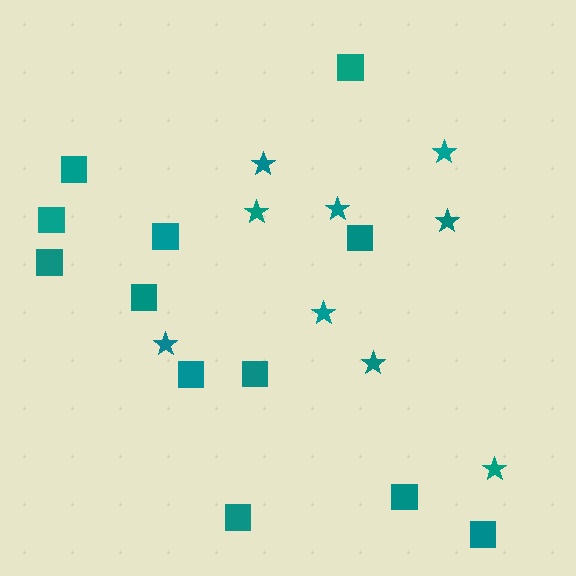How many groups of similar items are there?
There are 2 groups: one group of stars (9) and one group of squares (12).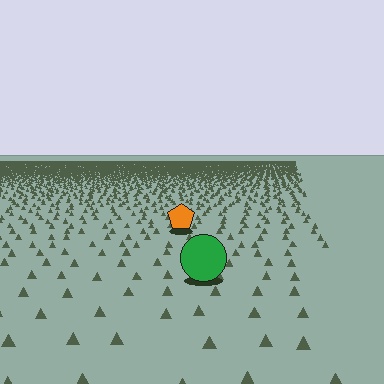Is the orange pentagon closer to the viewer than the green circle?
No. The green circle is closer — you can tell from the texture gradient: the ground texture is coarser near it.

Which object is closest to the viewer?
The green circle is closest. The texture marks near it are larger and more spread out.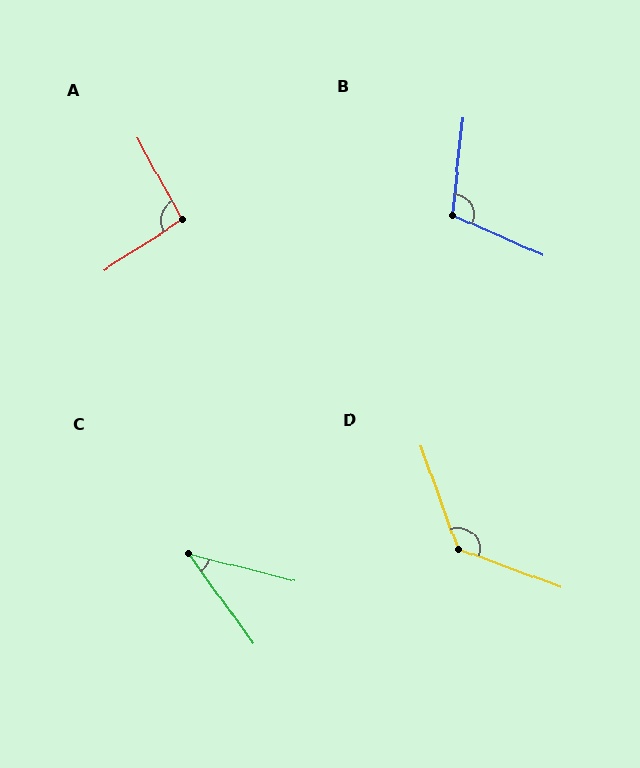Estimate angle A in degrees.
Approximately 94 degrees.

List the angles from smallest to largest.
C (40°), A (94°), B (108°), D (130°).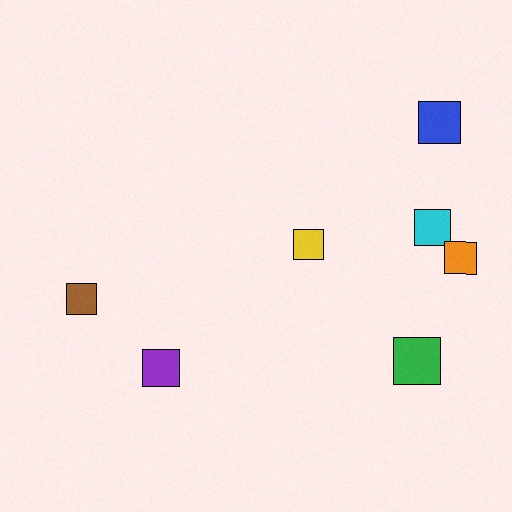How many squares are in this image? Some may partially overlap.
There are 7 squares.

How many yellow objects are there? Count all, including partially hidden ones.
There is 1 yellow object.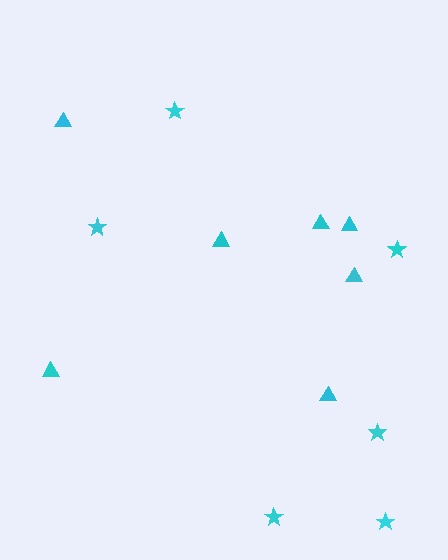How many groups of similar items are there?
There are 2 groups: one group of stars (6) and one group of triangles (7).